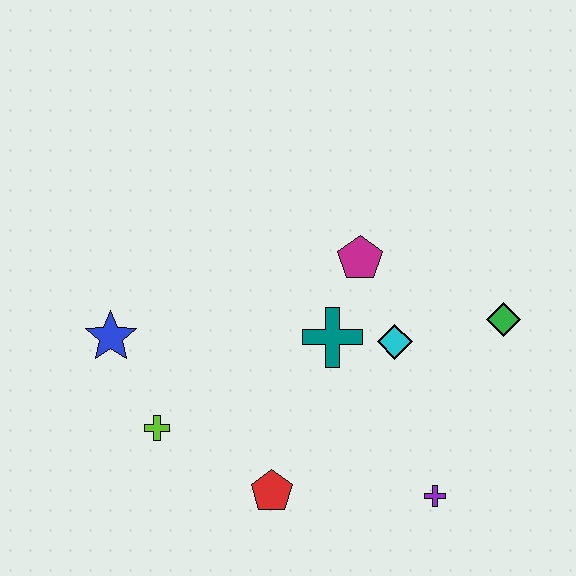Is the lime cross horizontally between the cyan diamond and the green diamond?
No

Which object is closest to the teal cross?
The cyan diamond is closest to the teal cross.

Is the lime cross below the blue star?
Yes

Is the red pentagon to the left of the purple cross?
Yes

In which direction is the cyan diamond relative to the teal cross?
The cyan diamond is to the right of the teal cross.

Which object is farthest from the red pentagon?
The green diamond is farthest from the red pentagon.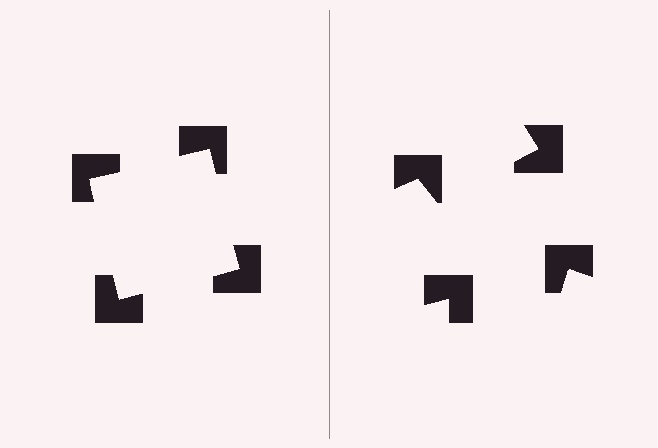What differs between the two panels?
The notched squares are positioned identically on both sides; only the wedge orientations differ. On the left they align to a square; on the right they are misaligned.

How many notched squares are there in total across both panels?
8 — 4 on each side.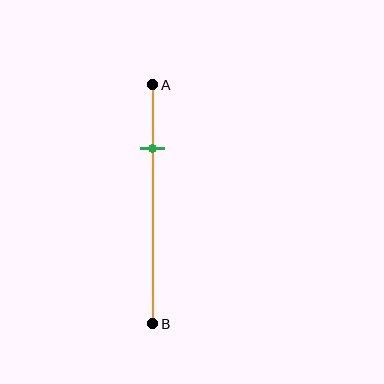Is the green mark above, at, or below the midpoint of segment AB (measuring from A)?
The green mark is above the midpoint of segment AB.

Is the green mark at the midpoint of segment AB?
No, the mark is at about 25% from A, not at the 50% midpoint.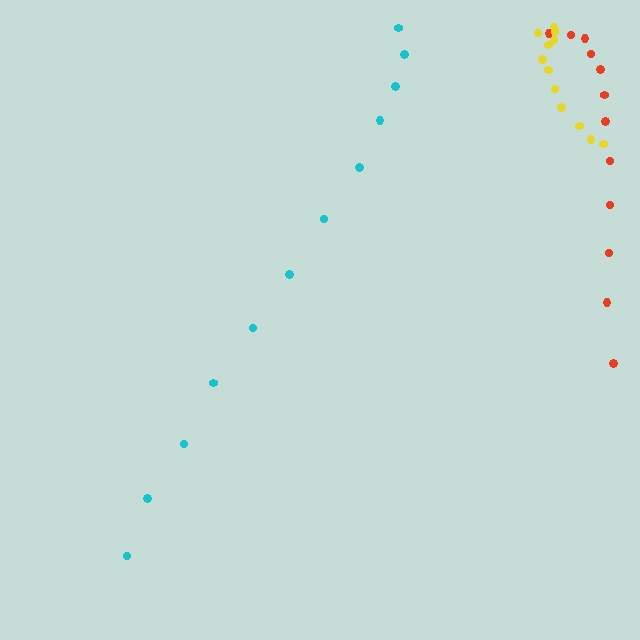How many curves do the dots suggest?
There are 3 distinct paths.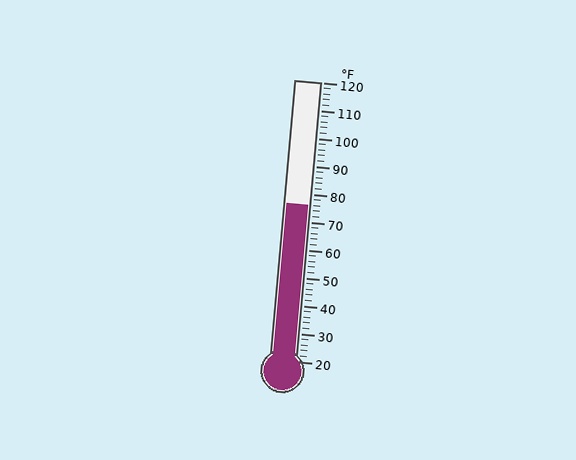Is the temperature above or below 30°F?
The temperature is above 30°F.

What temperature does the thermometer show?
The thermometer shows approximately 76°F.